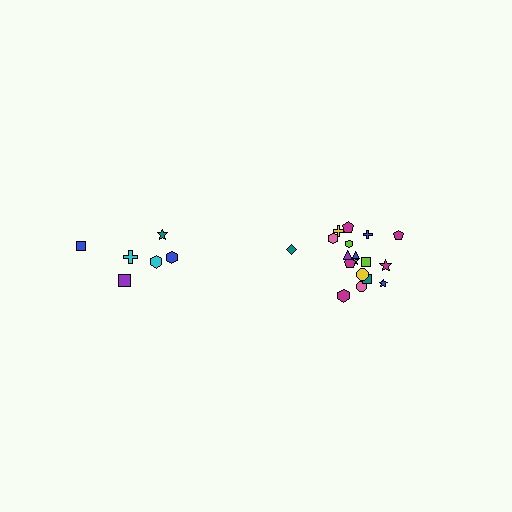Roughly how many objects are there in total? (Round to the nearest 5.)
Roughly 25 objects in total.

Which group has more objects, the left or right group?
The right group.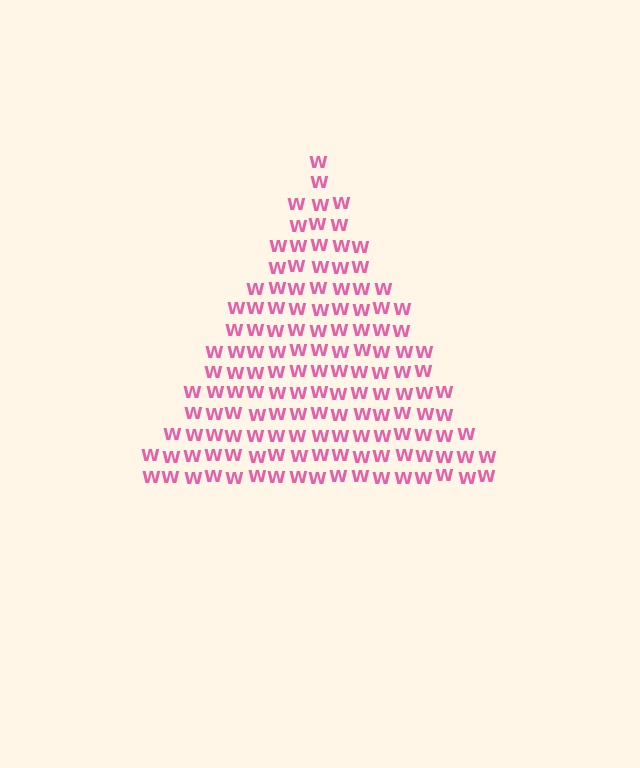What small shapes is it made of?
It is made of small letter W's.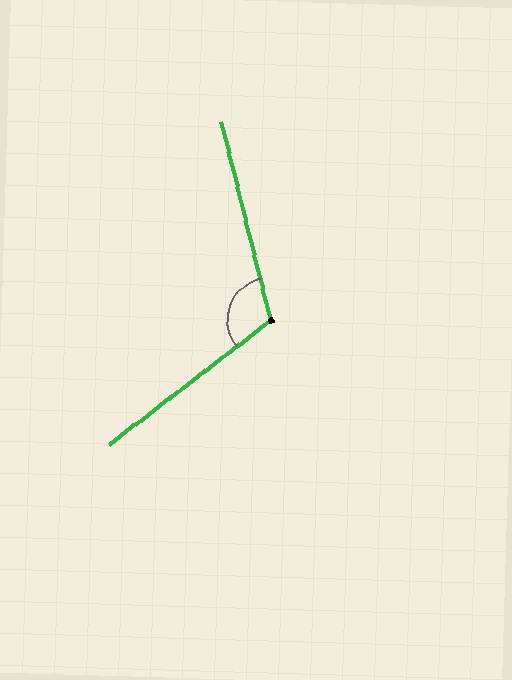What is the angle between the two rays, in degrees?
Approximately 114 degrees.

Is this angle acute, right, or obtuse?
It is obtuse.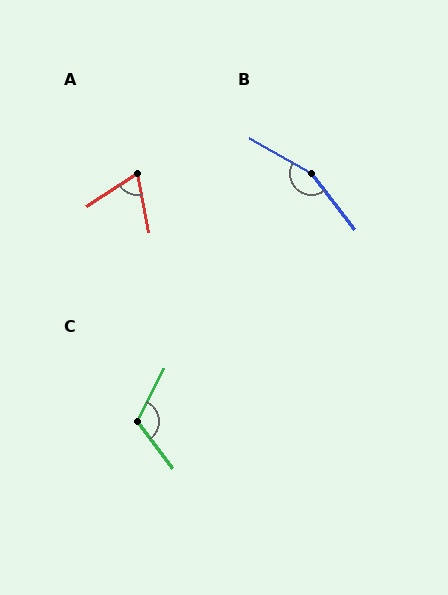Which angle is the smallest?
A, at approximately 68 degrees.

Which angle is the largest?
B, at approximately 158 degrees.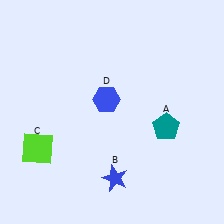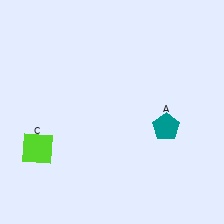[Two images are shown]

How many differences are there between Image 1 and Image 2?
There are 2 differences between the two images.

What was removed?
The blue star (B), the blue hexagon (D) were removed in Image 2.